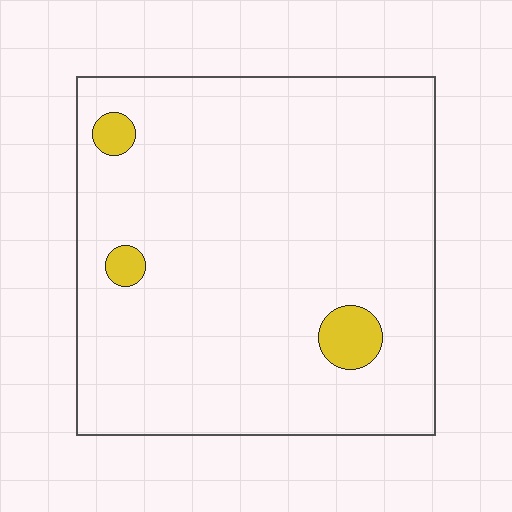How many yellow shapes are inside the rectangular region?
3.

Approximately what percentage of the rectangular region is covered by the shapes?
Approximately 5%.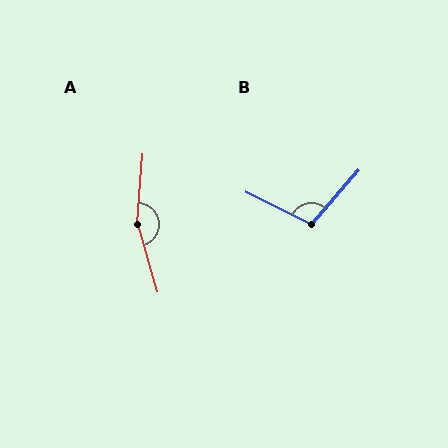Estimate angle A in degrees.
Approximately 160 degrees.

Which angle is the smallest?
B, at approximately 105 degrees.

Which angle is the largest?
A, at approximately 160 degrees.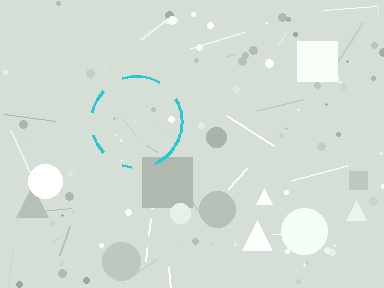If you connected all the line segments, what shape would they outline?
They would outline a circle.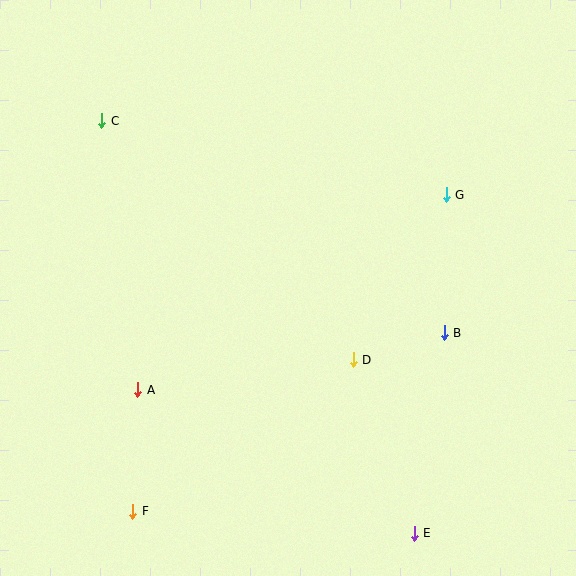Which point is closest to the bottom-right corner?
Point E is closest to the bottom-right corner.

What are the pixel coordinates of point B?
Point B is at (444, 333).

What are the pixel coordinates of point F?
Point F is at (133, 511).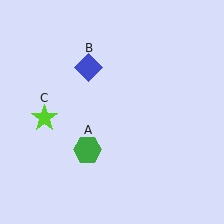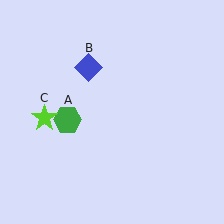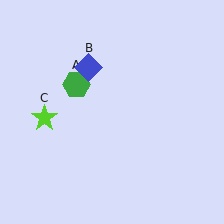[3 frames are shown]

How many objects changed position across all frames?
1 object changed position: green hexagon (object A).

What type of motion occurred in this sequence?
The green hexagon (object A) rotated clockwise around the center of the scene.